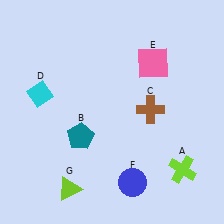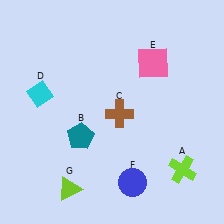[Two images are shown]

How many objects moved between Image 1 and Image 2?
1 object moved between the two images.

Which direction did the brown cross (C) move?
The brown cross (C) moved left.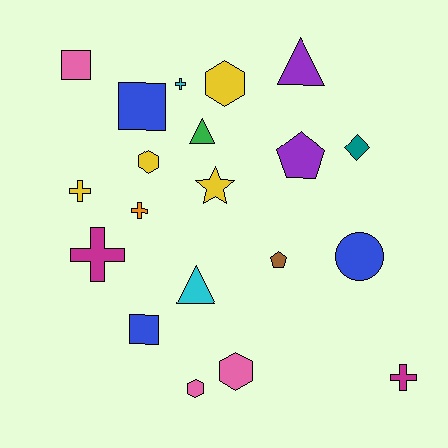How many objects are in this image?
There are 20 objects.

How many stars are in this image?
There is 1 star.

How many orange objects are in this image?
There is 1 orange object.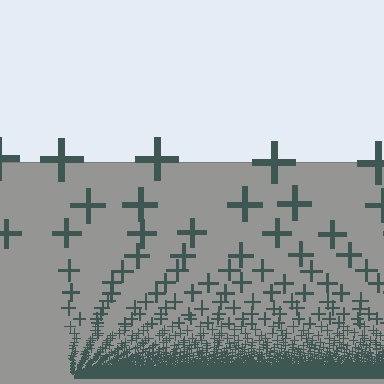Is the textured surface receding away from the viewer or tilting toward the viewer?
The surface appears to tilt toward the viewer. Texture elements get larger and sparser toward the top.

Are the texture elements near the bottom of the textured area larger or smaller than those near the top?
Smaller. The gradient is inverted — elements near the bottom are smaller and denser.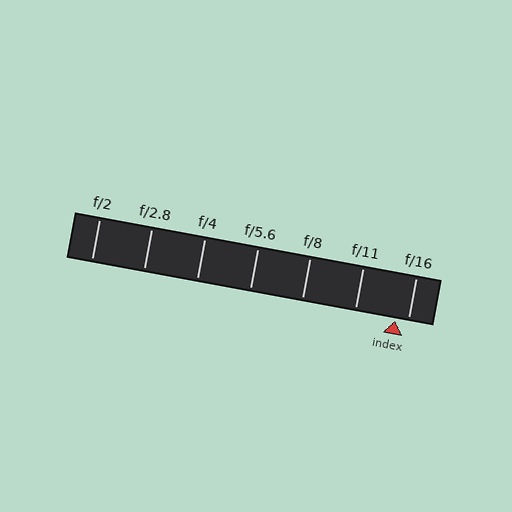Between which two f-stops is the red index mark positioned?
The index mark is between f/11 and f/16.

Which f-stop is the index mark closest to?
The index mark is closest to f/16.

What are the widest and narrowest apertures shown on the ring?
The widest aperture shown is f/2 and the narrowest is f/16.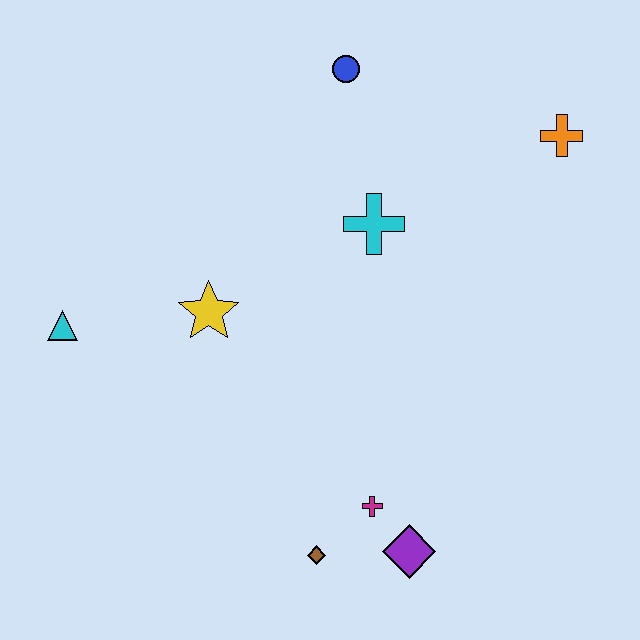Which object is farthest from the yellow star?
The orange cross is farthest from the yellow star.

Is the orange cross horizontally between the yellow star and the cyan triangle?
No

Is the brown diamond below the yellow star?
Yes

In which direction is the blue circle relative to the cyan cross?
The blue circle is above the cyan cross.